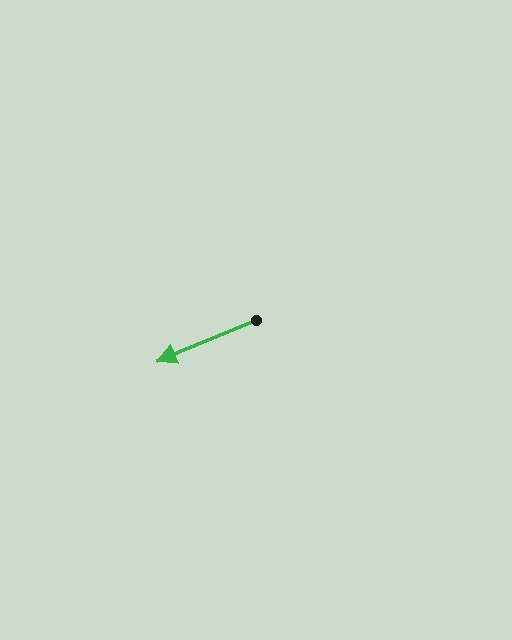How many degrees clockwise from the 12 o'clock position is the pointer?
Approximately 247 degrees.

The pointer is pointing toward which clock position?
Roughly 8 o'clock.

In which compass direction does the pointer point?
Southwest.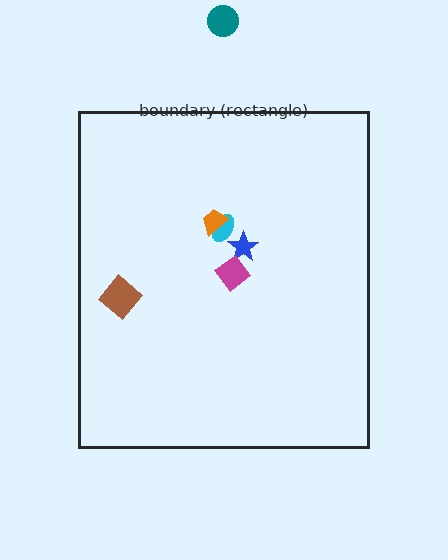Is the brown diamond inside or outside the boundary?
Inside.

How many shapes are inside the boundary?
5 inside, 1 outside.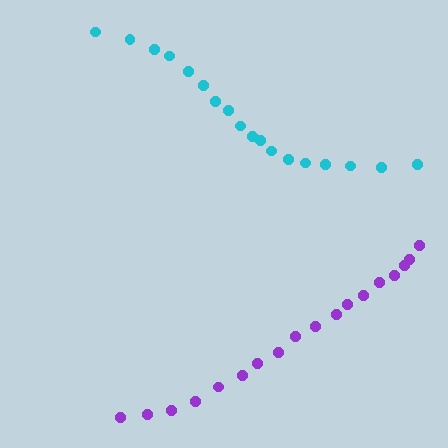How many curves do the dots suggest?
There are 2 distinct paths.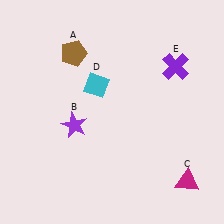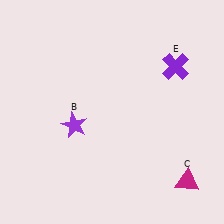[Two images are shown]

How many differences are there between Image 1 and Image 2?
There are 2 differences between the two images.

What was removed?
The brown pentagon (A), the cyan diamond (D) were removed in Image 2.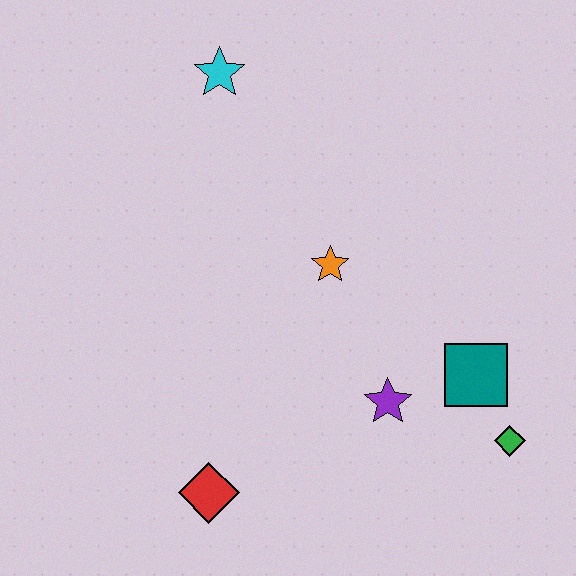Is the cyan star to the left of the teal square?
Yes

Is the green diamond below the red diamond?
No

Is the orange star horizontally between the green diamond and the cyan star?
Yes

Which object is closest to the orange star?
The purple star is closest to the orange star.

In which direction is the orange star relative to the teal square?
The orange star is to the left of the teal square.